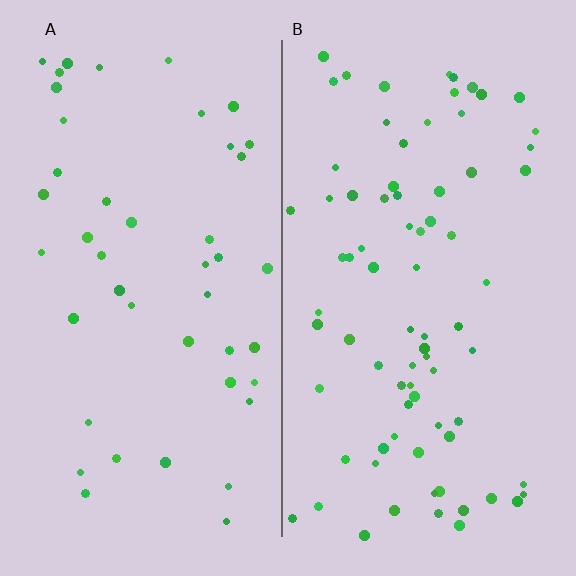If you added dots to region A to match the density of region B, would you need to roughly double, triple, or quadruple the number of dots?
Approximately double.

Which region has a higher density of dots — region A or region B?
B (the right).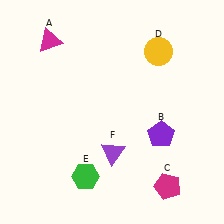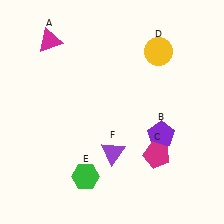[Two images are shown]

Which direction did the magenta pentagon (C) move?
The magenta pentagon (C) moved up.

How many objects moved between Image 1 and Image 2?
1 object moved between the two images.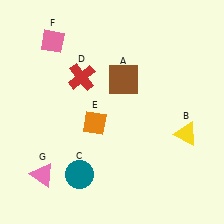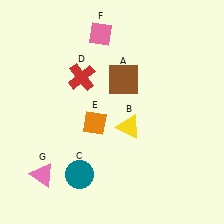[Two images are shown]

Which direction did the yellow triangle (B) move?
The yellow triangle (B) moved left.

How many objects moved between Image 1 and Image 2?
2 objects moved between the two images.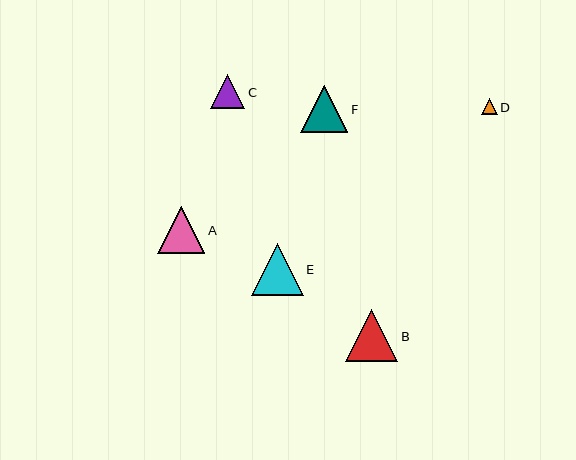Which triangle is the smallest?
Triangle D is the smallest with a size of approximately 16 pixels.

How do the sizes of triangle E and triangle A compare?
Triangle E and triangle A are approximately the same size.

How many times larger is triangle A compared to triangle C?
Triangle A is approximately 1.4 times the size of triangle C.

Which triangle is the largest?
Triangle B is the largest with a size of approximately 53 pixels.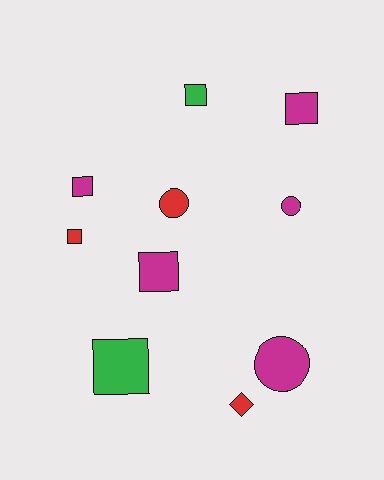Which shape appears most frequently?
Square, with 6 objects.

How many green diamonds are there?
There are no green diamonds.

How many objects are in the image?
There are 10 objects.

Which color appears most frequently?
Magenta, with 5 objects.